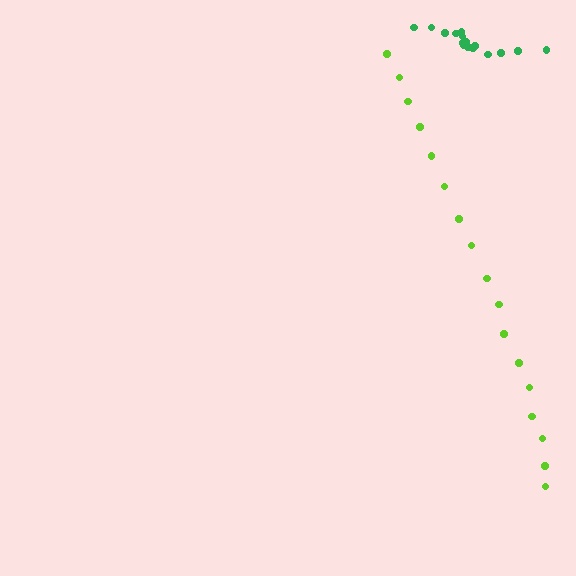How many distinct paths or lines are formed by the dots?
There are 2 distinct paths.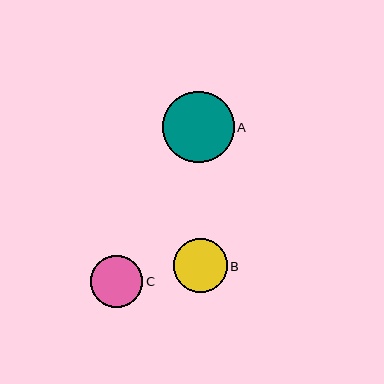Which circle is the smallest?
Circle C is the smallest with a size of approximately 52 pixels.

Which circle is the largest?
Circle A is the largest with a size of approximately 72 pixels.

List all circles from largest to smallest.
From largest to smallest: A, B, C.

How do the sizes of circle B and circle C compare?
Circle B and circle C are approximately the same size.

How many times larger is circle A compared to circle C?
Circle A is approximately 1.4 times the size of circle C.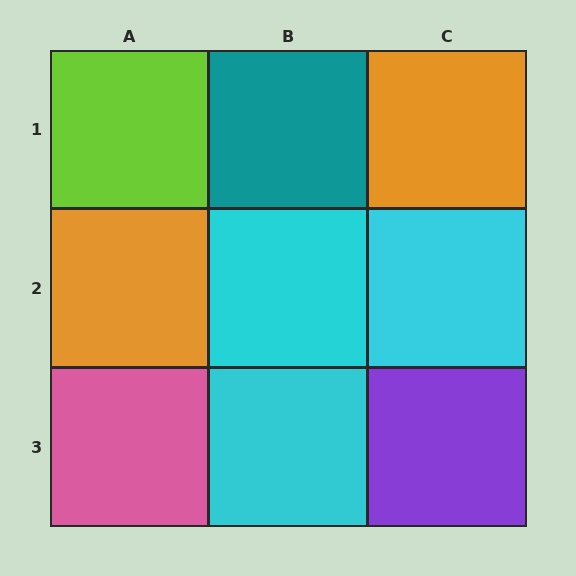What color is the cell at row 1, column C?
Orange.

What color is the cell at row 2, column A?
Orange.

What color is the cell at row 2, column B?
Cyan.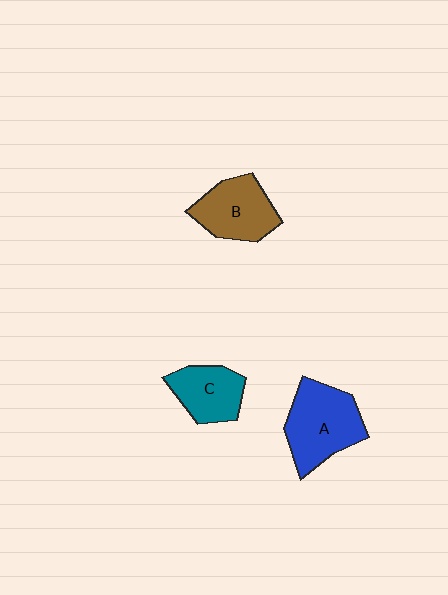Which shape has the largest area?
Shape A (blue).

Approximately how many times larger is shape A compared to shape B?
Approximately 1.2 times.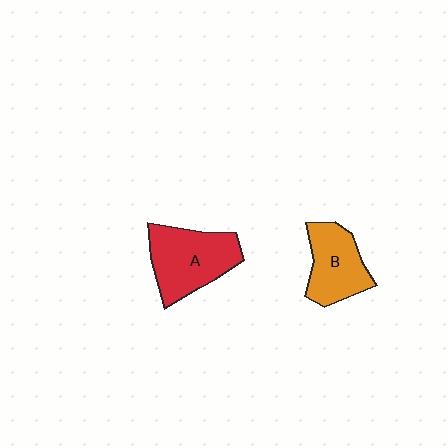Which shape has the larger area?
Shape A (red).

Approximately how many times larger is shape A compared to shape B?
Approximately 1.3 times.